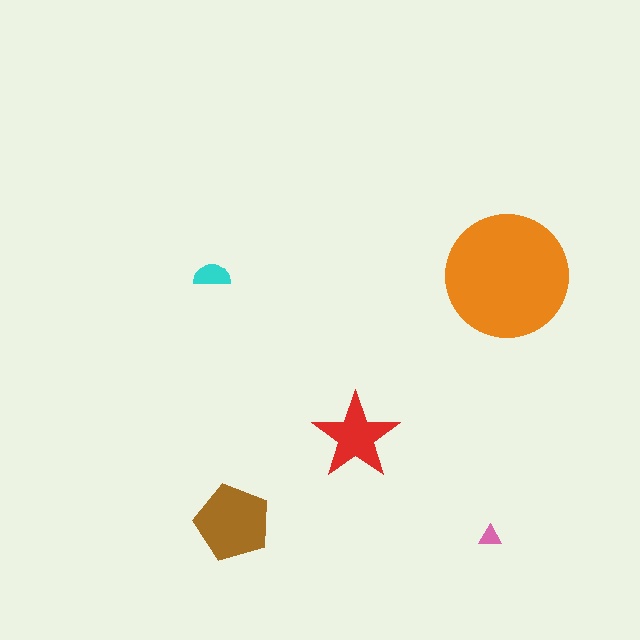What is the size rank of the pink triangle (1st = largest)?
5th.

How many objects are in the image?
There are 5 objects in the image.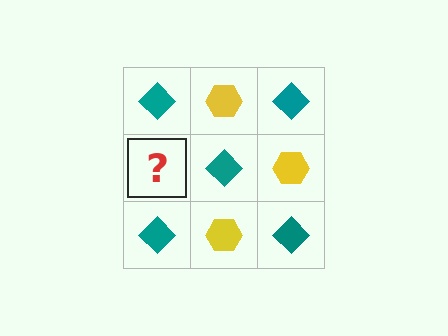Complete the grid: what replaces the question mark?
The question mark should be replaced with a yellow hexagon.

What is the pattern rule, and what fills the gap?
The rule is that it alternates teal diamond and yellow hexagon in a checkerboard pattern. The gap should be filled with a yellow hexagon.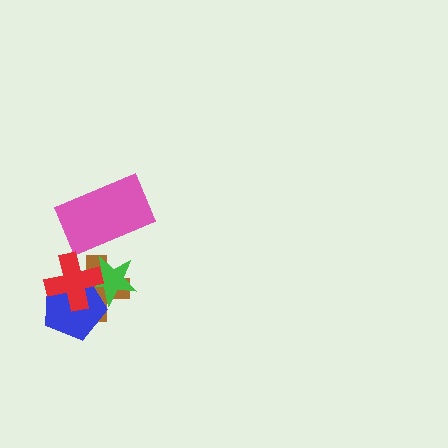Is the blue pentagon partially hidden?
Yes, it is partially covered by another shape.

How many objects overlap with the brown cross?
3 objects overlap with the brown cross.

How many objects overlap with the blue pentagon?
3 objects overlap with the blue pentagon.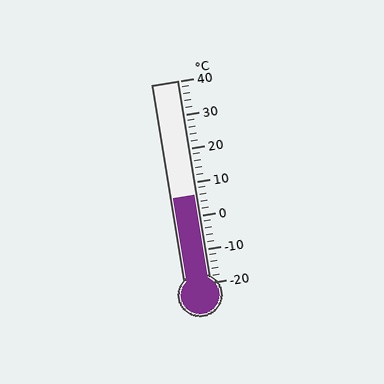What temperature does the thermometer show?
The thermometer shows approximately 6°C.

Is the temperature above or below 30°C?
The temperature is below 30°C.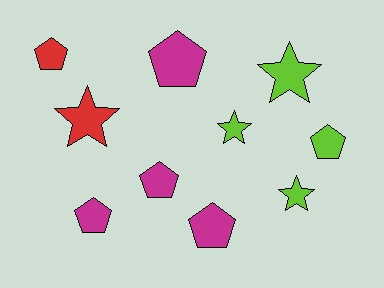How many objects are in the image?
There are 10 objects.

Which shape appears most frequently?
Pentagon, with 6 objects.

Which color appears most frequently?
Magenta, with 4 objects.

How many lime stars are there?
There are 3 lime stars.